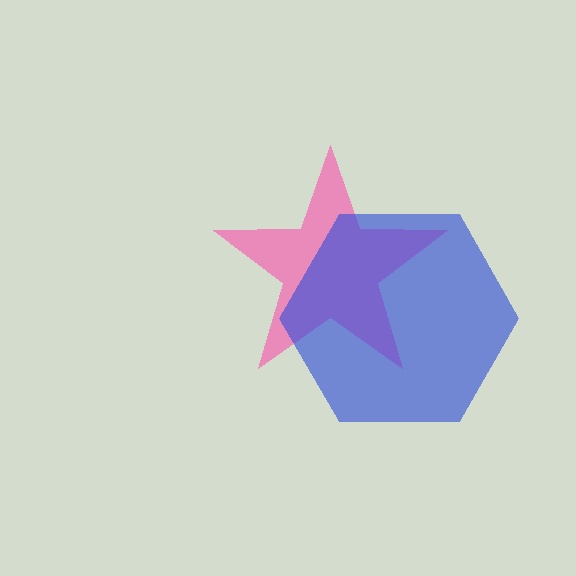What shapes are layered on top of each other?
The layered shapes are: a pink star, a blue hexagon.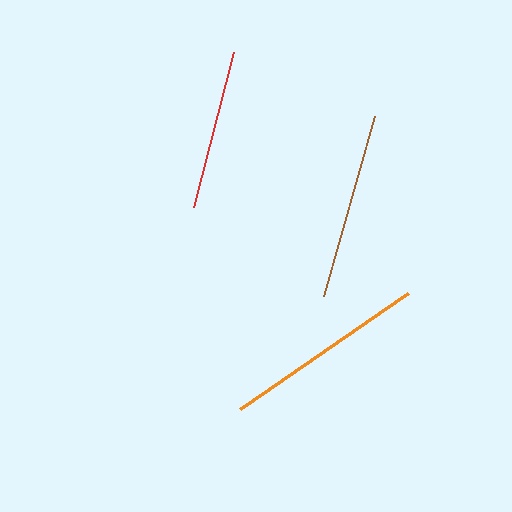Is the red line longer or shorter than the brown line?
The brown line is longer than the red line.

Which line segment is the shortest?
The red line is the shortest at approximately 160 pixels.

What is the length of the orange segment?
The orange segment is approximately 205 pixels long.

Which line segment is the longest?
The orange line is the longest at approximately 205 pixels.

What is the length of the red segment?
The red segment is approximately 160 pixels long.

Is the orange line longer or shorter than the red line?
The orange line is longer than the red line.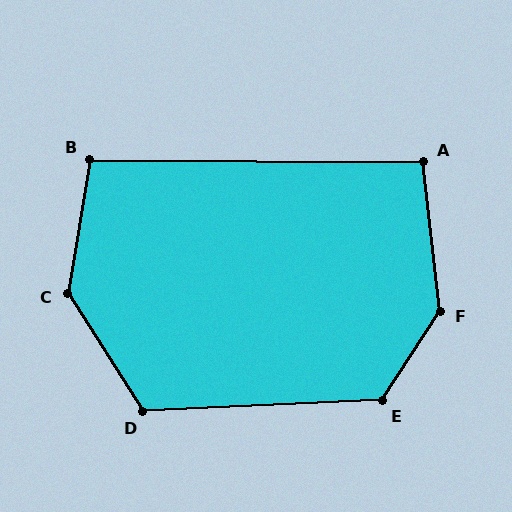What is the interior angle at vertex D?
Approximately 120 degrees (obtuse).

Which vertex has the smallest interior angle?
A, at approximately 97 degrees.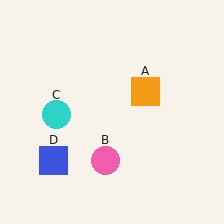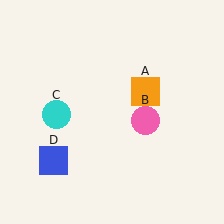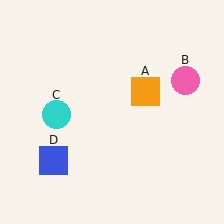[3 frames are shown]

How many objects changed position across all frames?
1 object changed position: pink circle (object B).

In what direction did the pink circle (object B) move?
The pink circle (object B) moved up and to the right.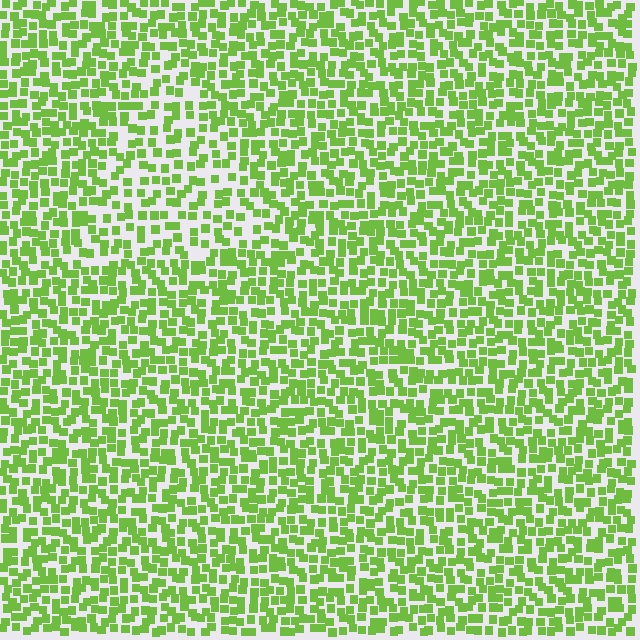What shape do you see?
I see a triangle.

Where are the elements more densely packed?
The elements are more densely packed outside the triangle boundary.